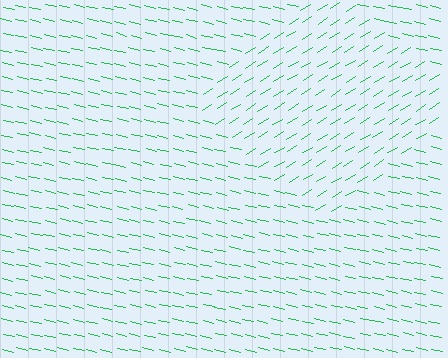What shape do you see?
I see a diamond.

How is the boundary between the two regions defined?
The boundary is defined purely by a change in line orientation (approximately 45 degrees difference). All lines are the same color and thickness.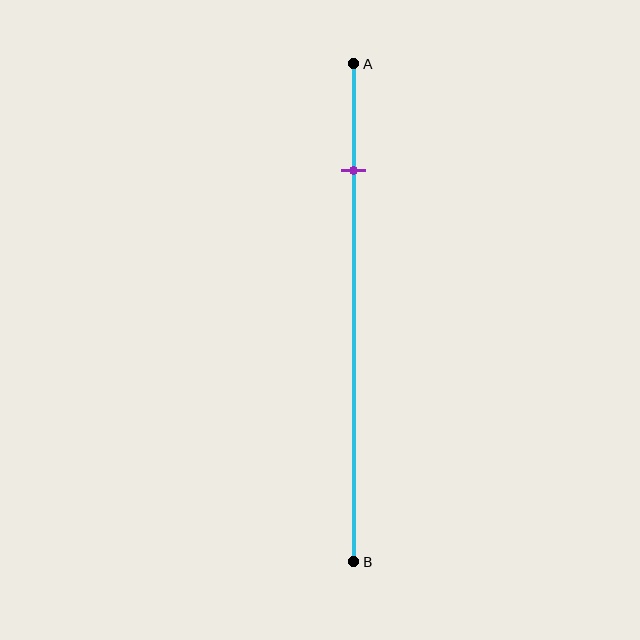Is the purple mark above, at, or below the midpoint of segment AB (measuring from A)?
The purple mark is above the midpoint of segment AB.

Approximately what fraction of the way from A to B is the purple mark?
The purple mark is approximately 20% of the way from A to B.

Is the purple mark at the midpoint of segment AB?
No, the mark is at about 20% from A, not at the 50% midpoint.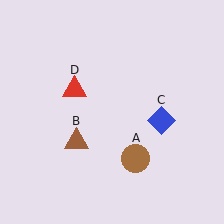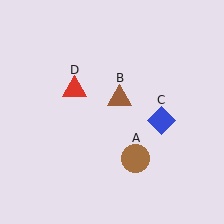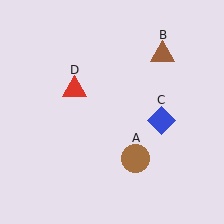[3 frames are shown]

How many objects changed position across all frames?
1 object changed position: brown triangle (object B).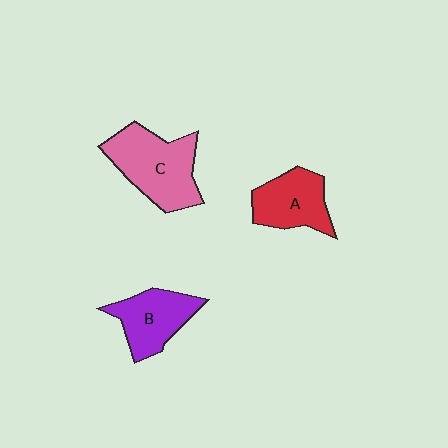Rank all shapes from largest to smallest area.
From largest to smallest: C (pink), B (purple), A (red).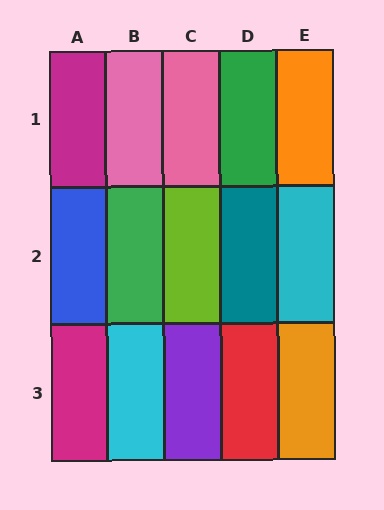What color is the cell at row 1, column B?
Pink.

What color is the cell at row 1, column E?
Orange.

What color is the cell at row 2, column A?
Blue.